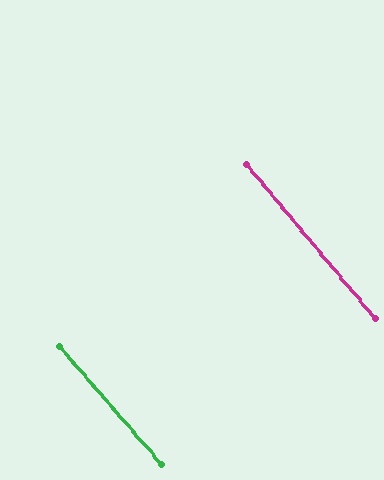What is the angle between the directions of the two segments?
Approximately 1 degree.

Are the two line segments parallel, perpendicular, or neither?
Parallel — their directions differ by only 0.7°.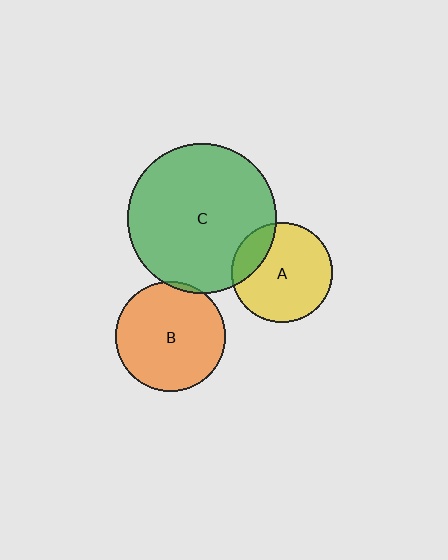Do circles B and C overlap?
Yes.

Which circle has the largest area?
Circle C (green).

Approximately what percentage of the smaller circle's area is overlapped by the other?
Approximately 5%.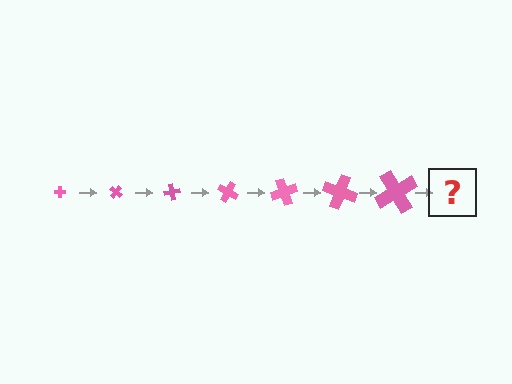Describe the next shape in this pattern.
It should be a cross, larger than the previous one and rotated 280 degrees from the start.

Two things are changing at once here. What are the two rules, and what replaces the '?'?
The two rules are that the cross grows larger each step and it rotates 40 degrees each step. The '?' should be a cross, larger than the previous one and rotated 280 degrees from the start.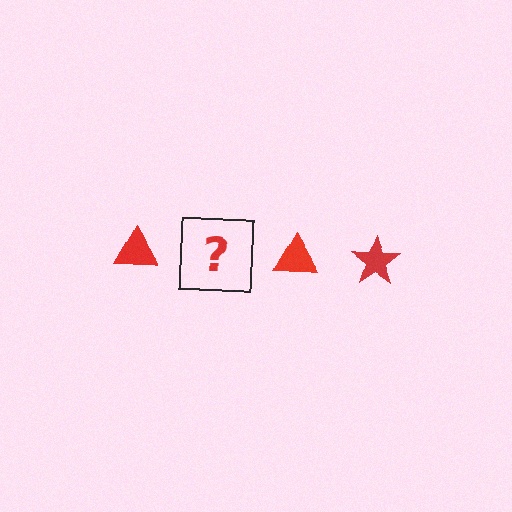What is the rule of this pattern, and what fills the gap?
The rule is that the pattern cycles through triangle, star shapes in red. The gap should be filled with a red star.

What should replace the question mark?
The question mark should be replaced with a red star.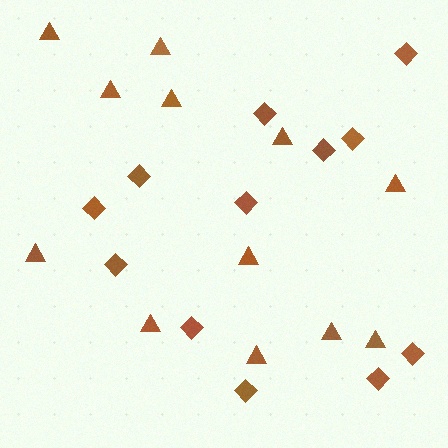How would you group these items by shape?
There are 2 groups: one group of diamonds (12) and one group of triangles (12).